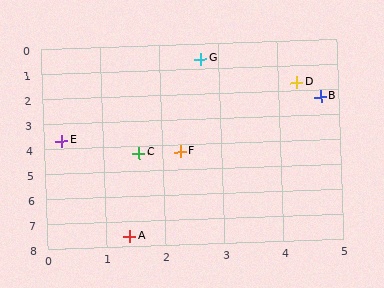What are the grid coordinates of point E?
Point E is at approximately (0.3, 3.7).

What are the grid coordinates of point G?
Point G is at approximately (2.7, 0.6).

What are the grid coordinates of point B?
Point B is at approximately (4.7, 2.3).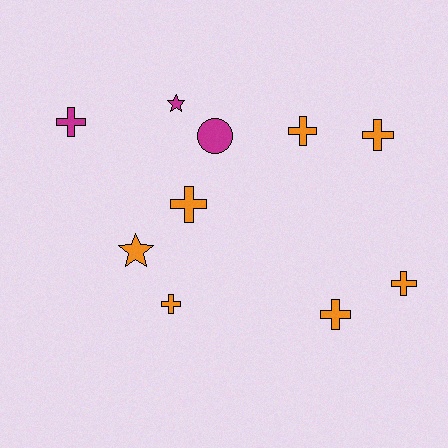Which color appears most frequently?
Orange, with 7 objects.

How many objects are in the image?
There are 10 objects.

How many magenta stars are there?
There is 1 magenta star.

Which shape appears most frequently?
Cross, with 7 objects.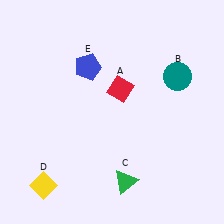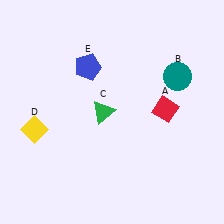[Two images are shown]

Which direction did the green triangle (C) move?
The green triangle (C) moved up.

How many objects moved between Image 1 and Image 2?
3 objects moved between the two images.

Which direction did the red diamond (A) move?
The red diamond (A) moved right.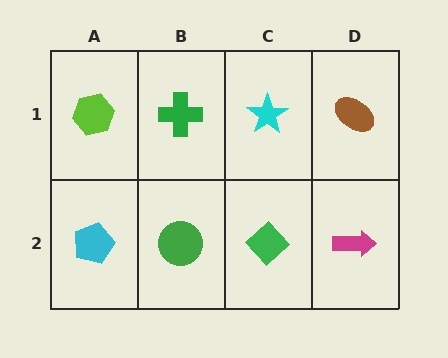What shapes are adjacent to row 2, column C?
A cyan star (row 1, column C), a green circle (row 2, column B), a magenta arrow (row 2, column D).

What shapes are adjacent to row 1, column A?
A cyan pentagon (row 2, column A), a green cross (row 1, column B).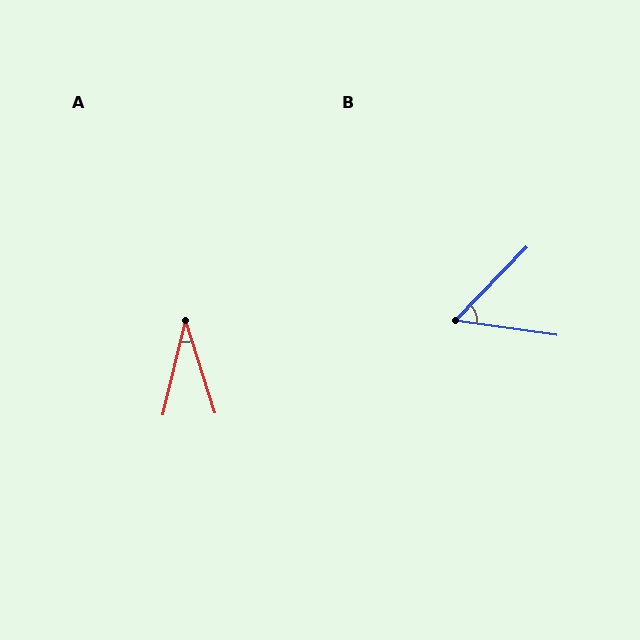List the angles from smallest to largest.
A (31°), B (54°).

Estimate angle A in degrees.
Approximately 31 degrees.